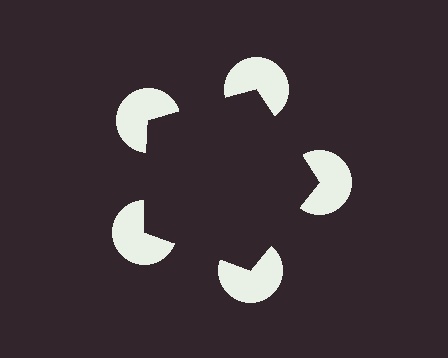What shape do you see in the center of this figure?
An illusory pentagon — its edges are inferred from the aligned wedge cuts in the pac-man discs, not physically drawn.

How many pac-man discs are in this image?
There are 5 — one at each vertex of the illusory pentagon.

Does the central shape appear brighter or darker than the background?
It typically appears slightly darker than the background, even though no actual brightness change is drawn.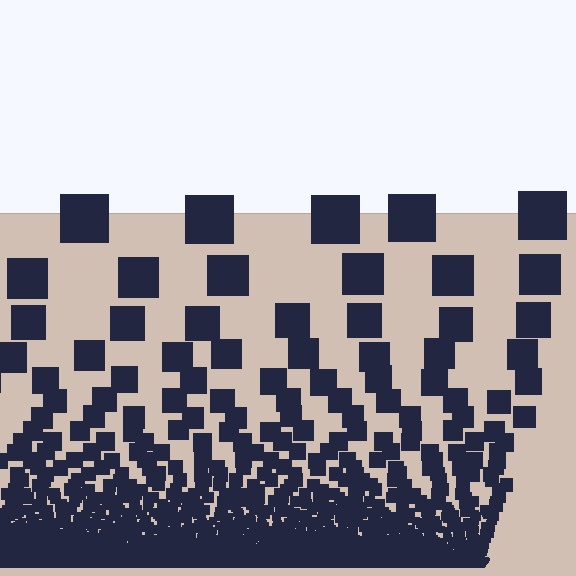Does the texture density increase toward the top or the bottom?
Density increases toward the bottom.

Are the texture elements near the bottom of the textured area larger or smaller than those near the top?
Smaller. The gradient is inverted — elements near the bottom are smaller and denser.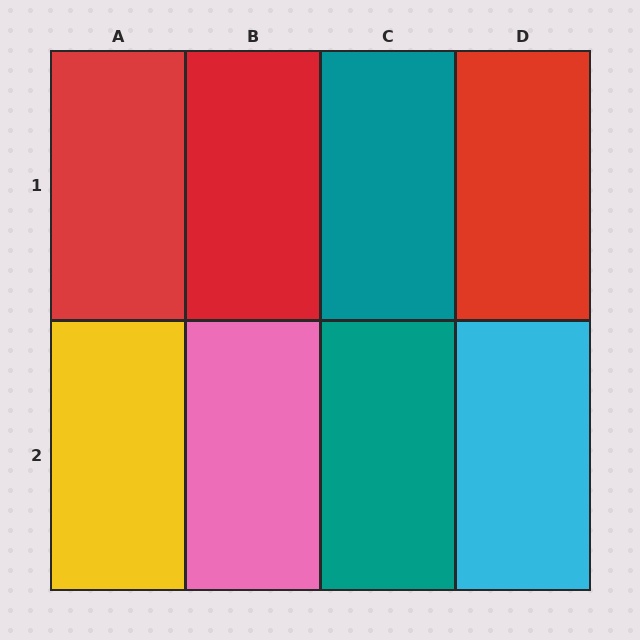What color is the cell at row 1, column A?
Red.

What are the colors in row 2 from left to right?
Yellow, pink, teal, cyan.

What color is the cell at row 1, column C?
Teal.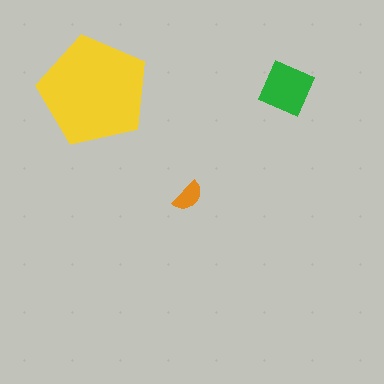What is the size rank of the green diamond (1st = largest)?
2nd.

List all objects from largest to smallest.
The yellow pentagon, the green diamond, the orange semicircle.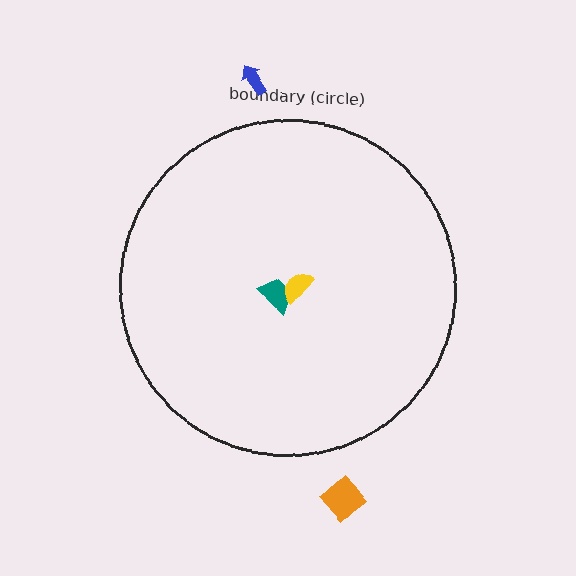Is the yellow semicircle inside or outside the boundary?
Inside.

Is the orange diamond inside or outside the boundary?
Outside.